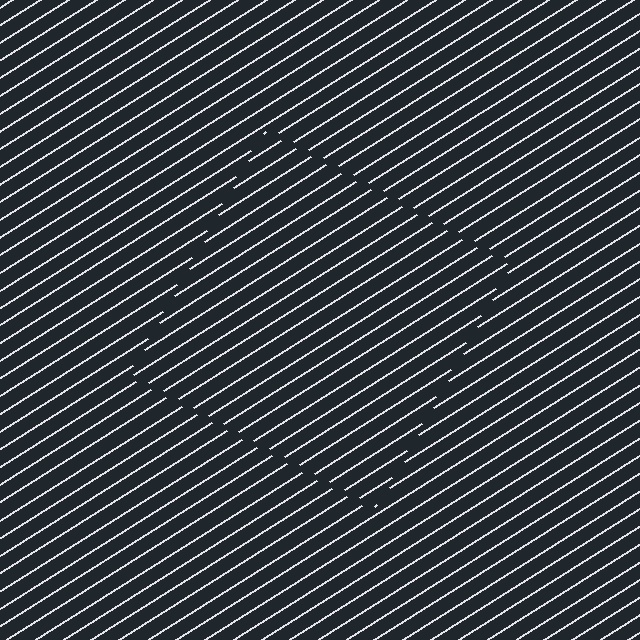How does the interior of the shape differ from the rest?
The interior of the shape contains the same grating, shifted by half a period — the contour is defined by the phase discontinuity where line-ends from the inner and outer gratings abut.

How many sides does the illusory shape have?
4 sides — the line-ends trace a square.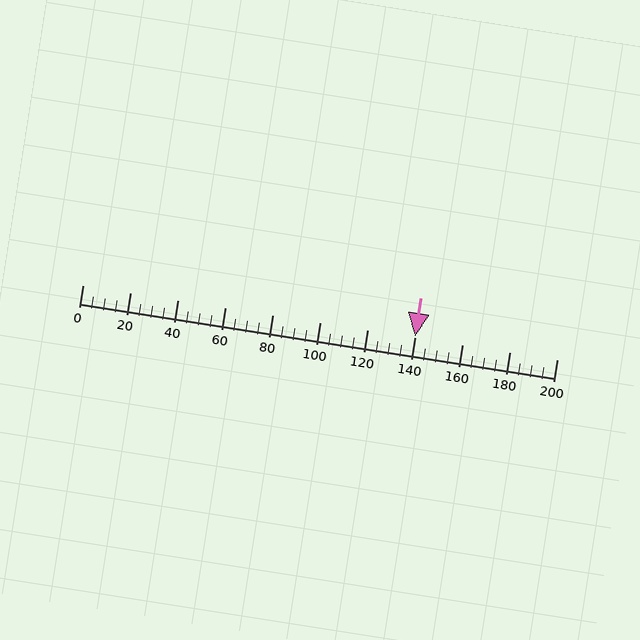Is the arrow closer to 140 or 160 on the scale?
The arrow is closer to 140.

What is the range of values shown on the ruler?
The ruler shows values from 0 to 200.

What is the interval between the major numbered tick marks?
The major tick marks are spaced 20 units apart.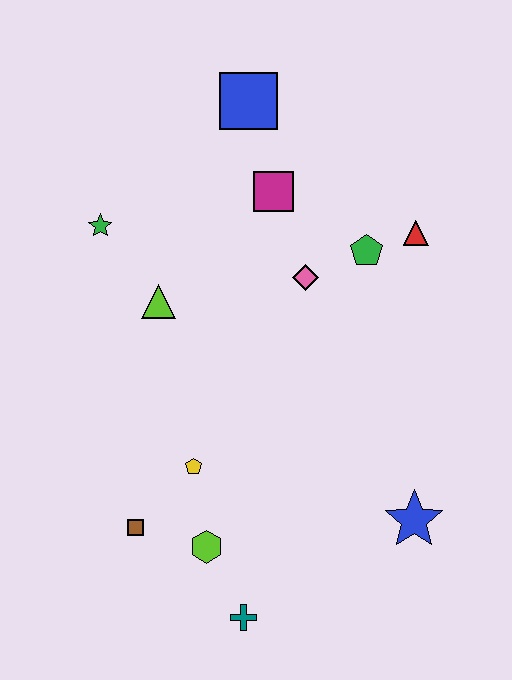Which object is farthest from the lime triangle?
The blue star is farthest from the lime triangle.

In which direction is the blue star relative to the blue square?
The blue star is below the blue square.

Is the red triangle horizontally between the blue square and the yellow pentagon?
No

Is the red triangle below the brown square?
No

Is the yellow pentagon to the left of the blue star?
Yes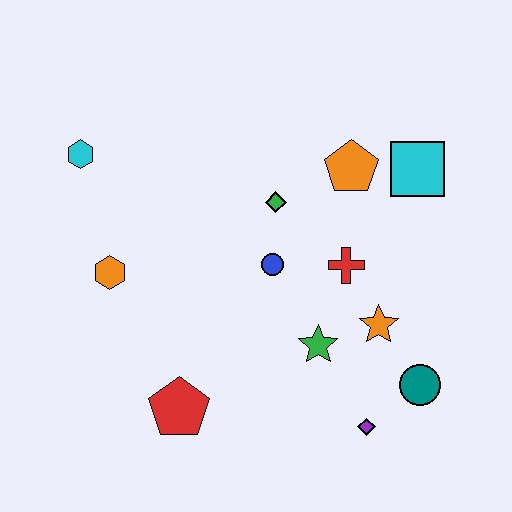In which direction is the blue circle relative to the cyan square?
The blue circle is to the left of the cyan square.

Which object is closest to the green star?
The orange star is closest to the green star.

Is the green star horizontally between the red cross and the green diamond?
Yes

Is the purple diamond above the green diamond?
No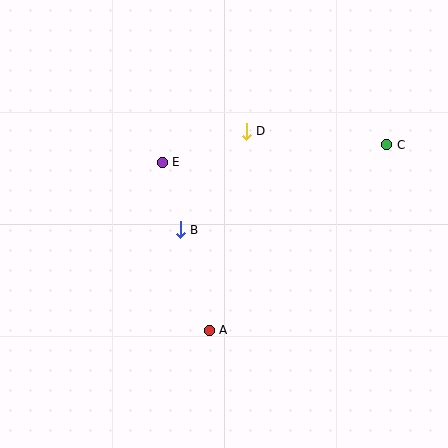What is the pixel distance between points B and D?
The distance between B and D is 118 pixels.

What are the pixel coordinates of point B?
Point B is at (180, 230).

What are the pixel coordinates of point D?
Point D is at (246, 131).